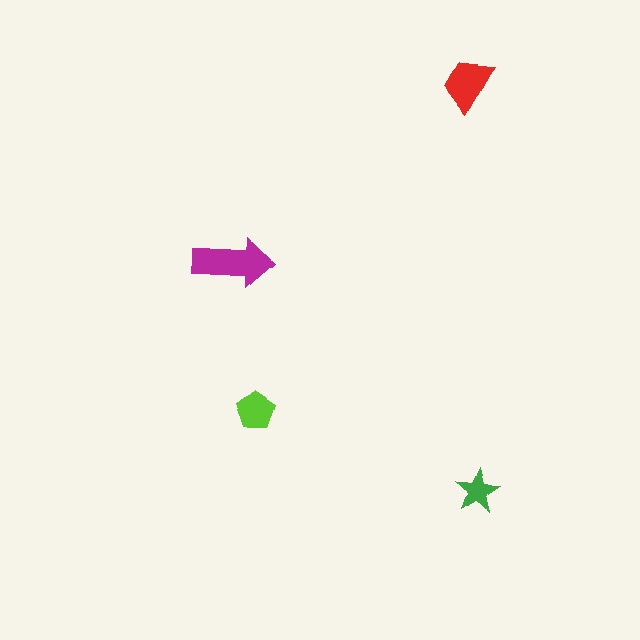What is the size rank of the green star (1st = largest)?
4th.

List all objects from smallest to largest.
The green star, the lime pentagon, the red trapezoid, the magenta arrow.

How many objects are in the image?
There are 4 objects in the image.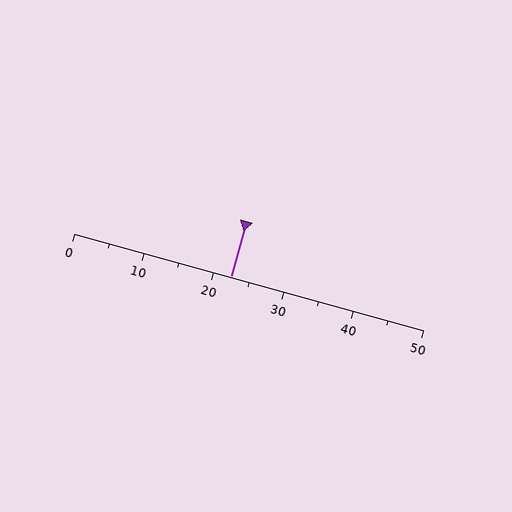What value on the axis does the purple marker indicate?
The marker indicates approximately 22.5.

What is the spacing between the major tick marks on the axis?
The major ticks are spaced 10 apart.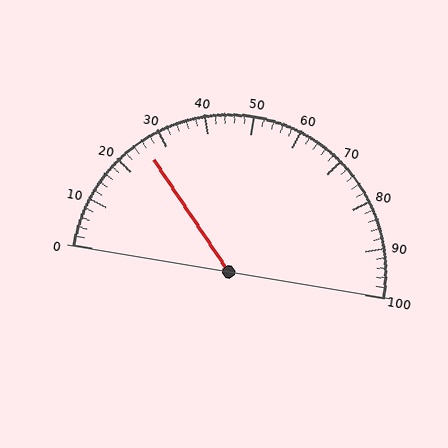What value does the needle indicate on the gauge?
The needle indicates approximately 26.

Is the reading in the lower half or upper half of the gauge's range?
The reading is in the lower half of the range (0 to 100).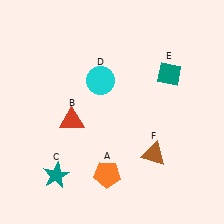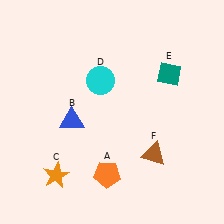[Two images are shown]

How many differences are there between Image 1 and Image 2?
There are 2 differences between the two images.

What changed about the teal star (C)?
In Image 1, C is teal. In Image 2, it changed to orange.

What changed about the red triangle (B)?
In Image 1, B is red. In Image 2, it changed to blue.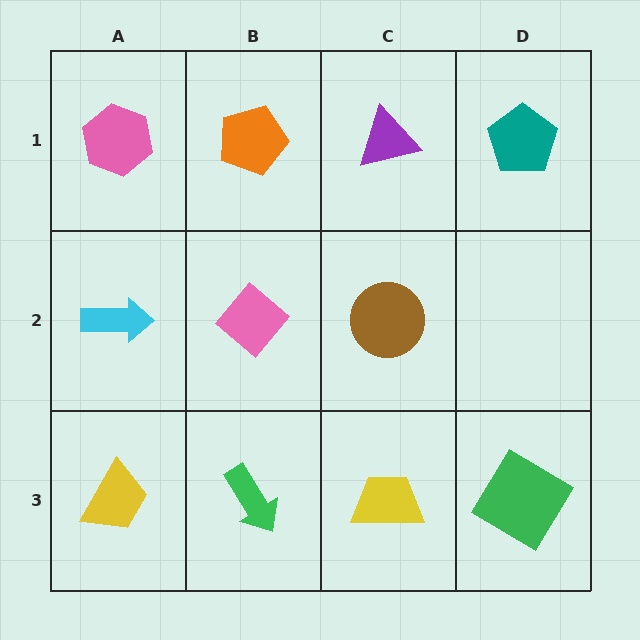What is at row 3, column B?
A green arrow.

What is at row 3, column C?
A yellow trapezoid.